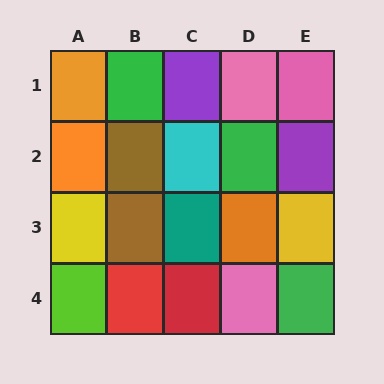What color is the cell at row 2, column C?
Cyan.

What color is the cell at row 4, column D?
Pink.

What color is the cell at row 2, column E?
Purple.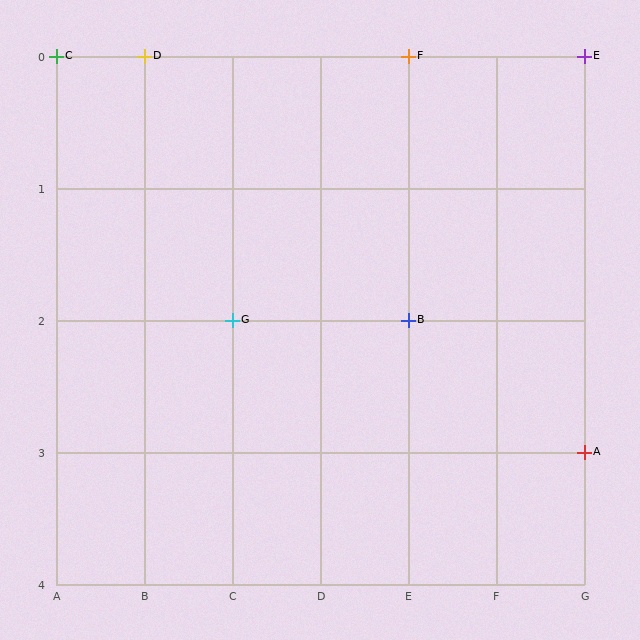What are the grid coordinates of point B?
Point B is at grid coordinates (E, 2).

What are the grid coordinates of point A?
Point A is at grid coordinates (G, 3).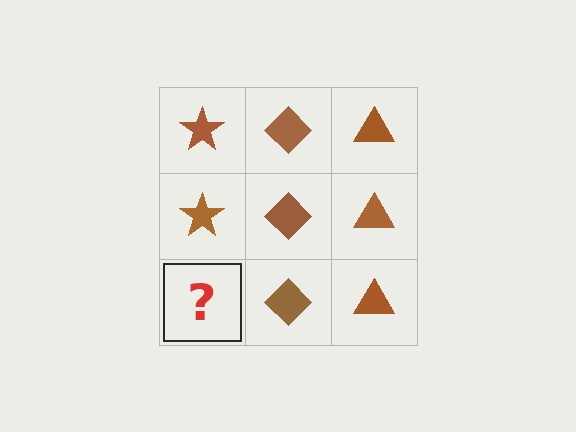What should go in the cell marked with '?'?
The missing cell should contain a brown star.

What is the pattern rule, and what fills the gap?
The rule is that each column has a consistent shape. The gap should be filled with a brown star.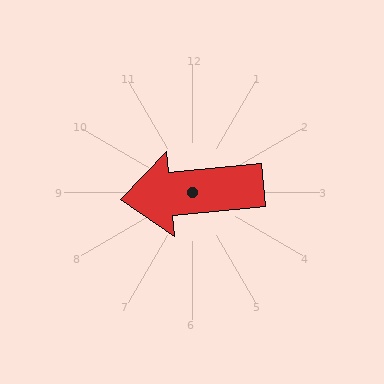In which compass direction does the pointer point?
West.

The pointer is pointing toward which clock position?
Roughly 9 o'clock.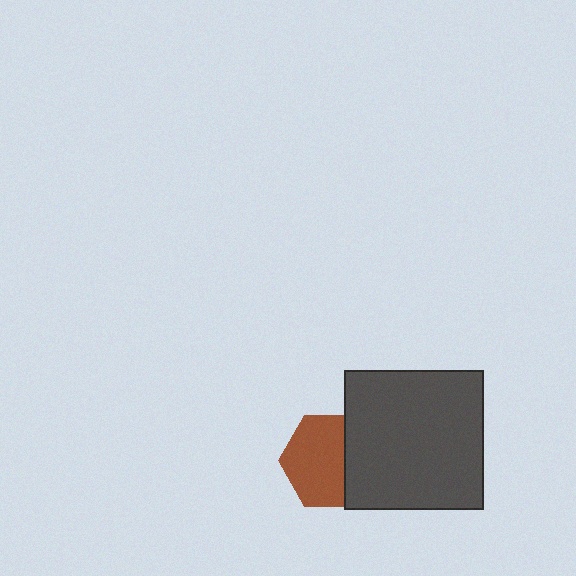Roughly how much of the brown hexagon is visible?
Most of it is visible (roughly 66%).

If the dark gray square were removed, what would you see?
You would see the complete brown hexagon.